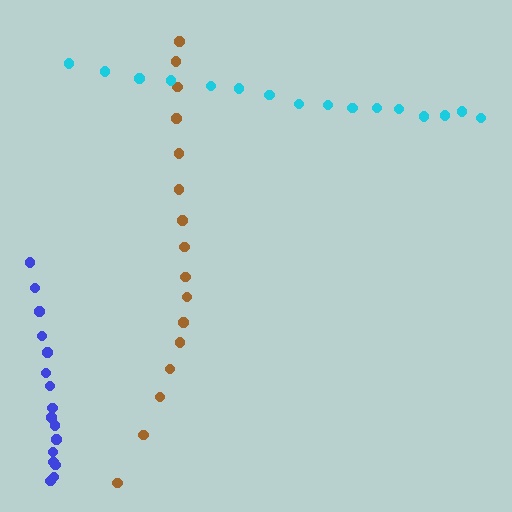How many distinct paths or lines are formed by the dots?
There are 3 distinct paths.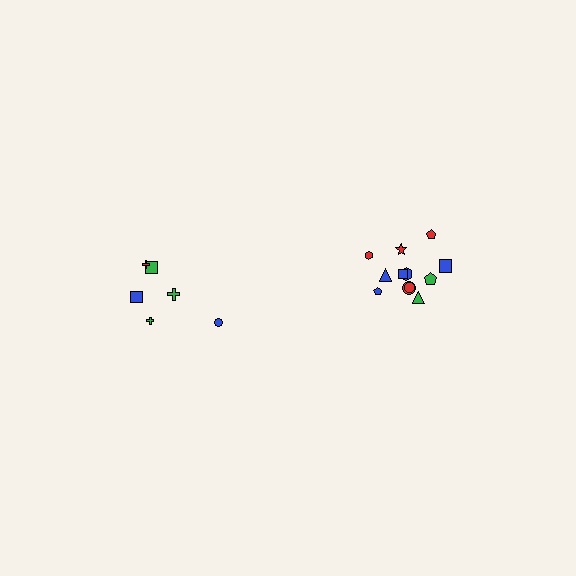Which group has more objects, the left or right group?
The right group.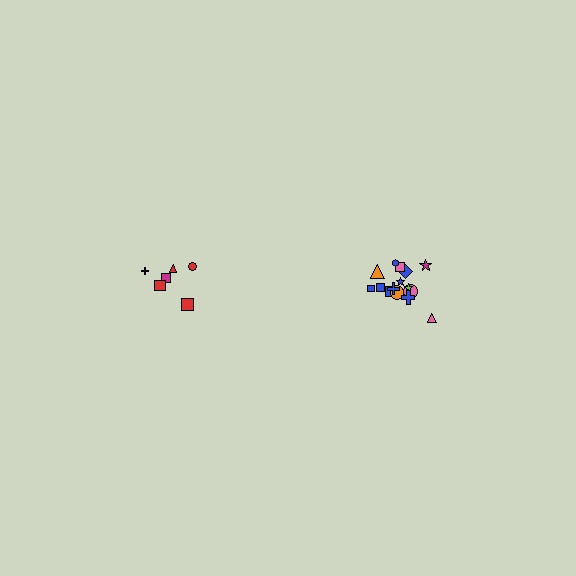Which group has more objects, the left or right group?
The right group.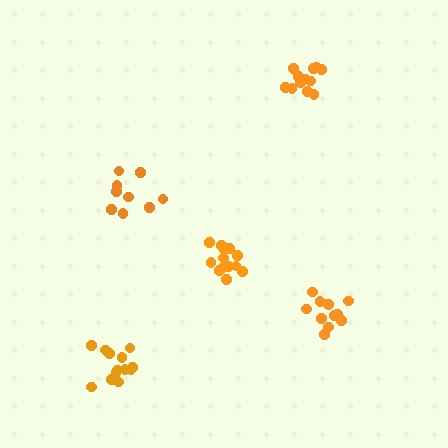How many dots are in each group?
Group 1: 13 dots, Group 2: 12 dots, Group 3: 12 dots, Group 4: 15 dots, Group 5: 9 dots (61 total).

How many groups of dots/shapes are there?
There are 5 groups.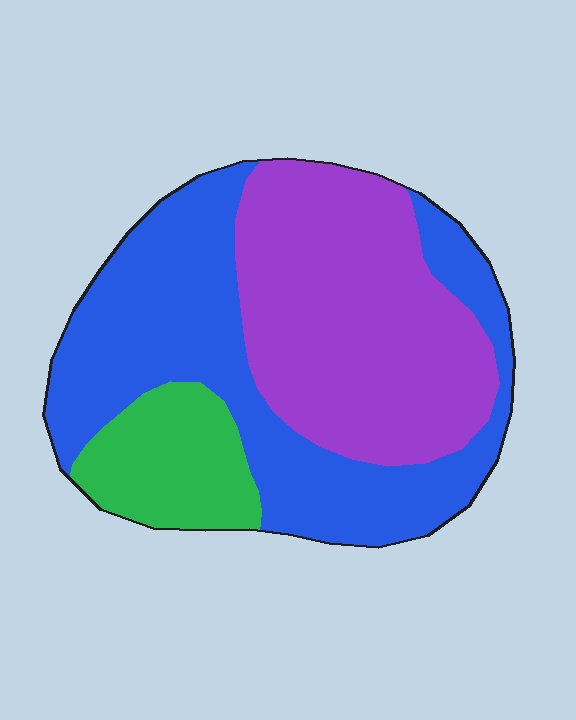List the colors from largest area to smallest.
From largest to smallest: blue, purple, green.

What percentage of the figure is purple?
Purple takes up about two fifths (2/5) of the figure.